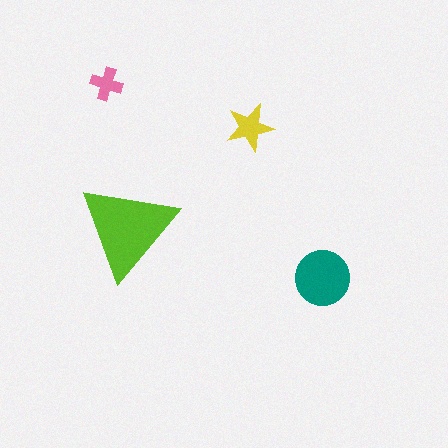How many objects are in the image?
There are 4 objects in the image.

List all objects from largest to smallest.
The lime triangle, the teal circle, the yellow star, the pink cross.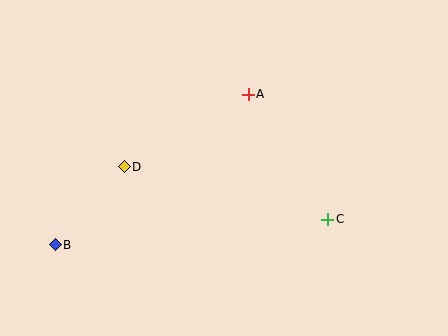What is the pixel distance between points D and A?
The distance between D and A is 144 pixels.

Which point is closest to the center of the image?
Point A at (248, 94) is closest to the center.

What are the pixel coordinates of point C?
Point C is at (328, 219).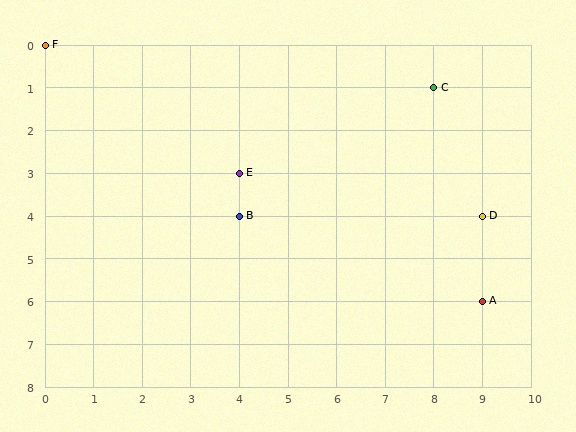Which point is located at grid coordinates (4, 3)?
Point E is at (4, 3).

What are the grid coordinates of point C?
Point C is at grid coordinates (8, 1).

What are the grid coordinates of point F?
Point F is at grid coordinates (0, 0).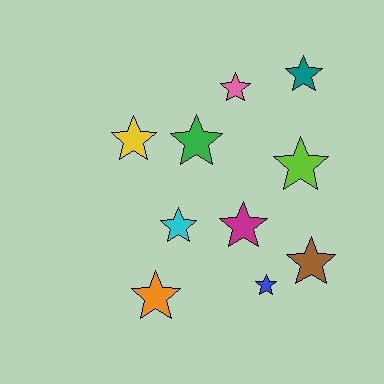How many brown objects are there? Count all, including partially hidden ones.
There is 1 brown object.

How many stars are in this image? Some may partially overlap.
There are 10 stars.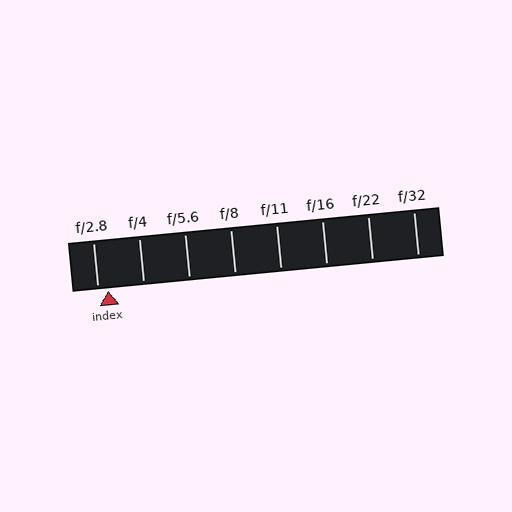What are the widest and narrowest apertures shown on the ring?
The widest aperture shown is f/2.8 and the narrowest is f/32.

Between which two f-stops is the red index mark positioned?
The index mark is between f/2.8 and f/4.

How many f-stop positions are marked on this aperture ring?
There are 8 f-stop positions marked.